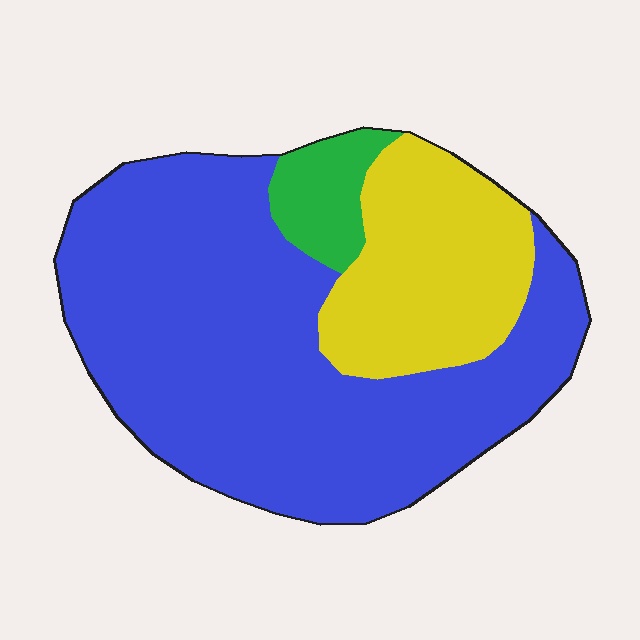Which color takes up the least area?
Green, at roughly 5%.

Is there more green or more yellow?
Yellow.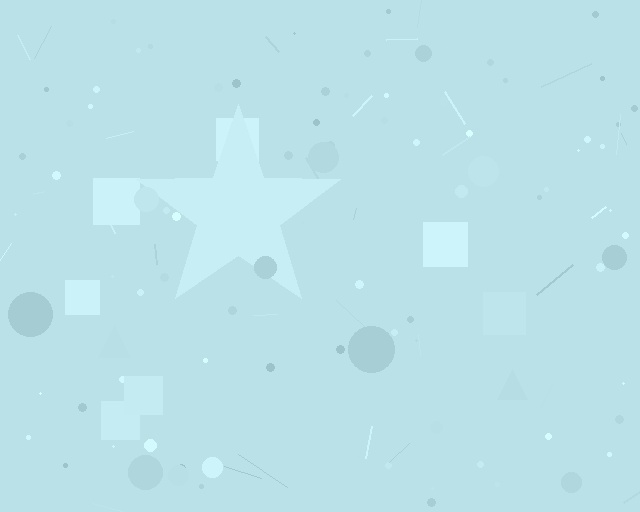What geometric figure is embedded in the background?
A star is embedded in the background.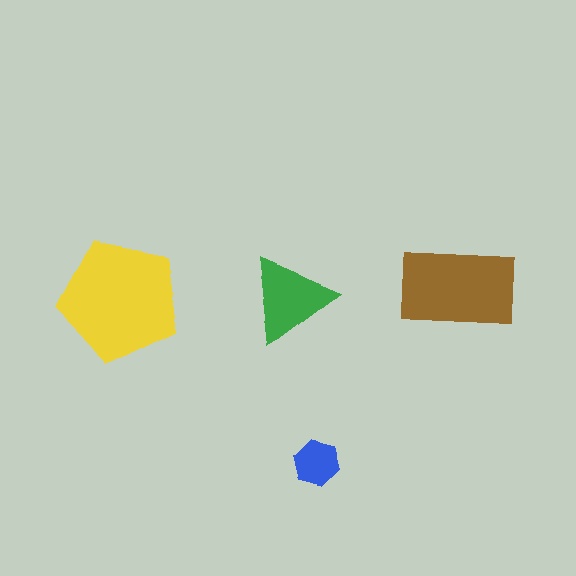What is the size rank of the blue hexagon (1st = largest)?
4th.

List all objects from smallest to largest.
The blue hexagon, the green triangle, the brown rectangle, the yellow pentagon.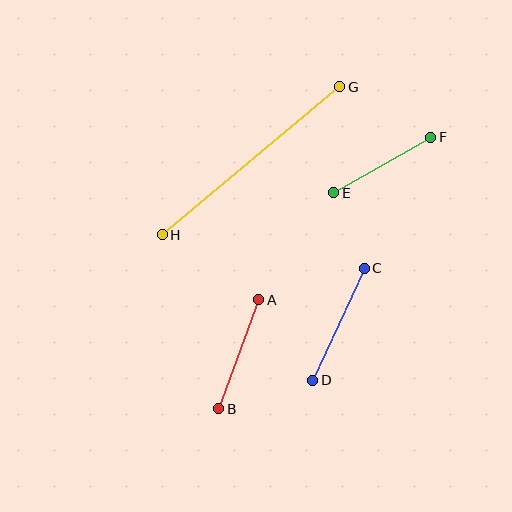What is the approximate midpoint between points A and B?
The midpoint is at approximately (239, 354) pixels.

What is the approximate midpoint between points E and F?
The midpoint is at approximately (382, 165) pixels.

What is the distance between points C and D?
The distance is approximately 123 pixels.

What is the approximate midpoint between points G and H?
The midpoint is at approximately (251, 161) pixels.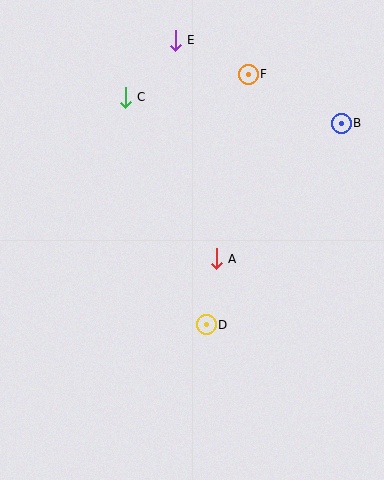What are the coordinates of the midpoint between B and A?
The midpoint between B and A is at (279, 191).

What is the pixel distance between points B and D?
The distance between B and D is 243 pixels.